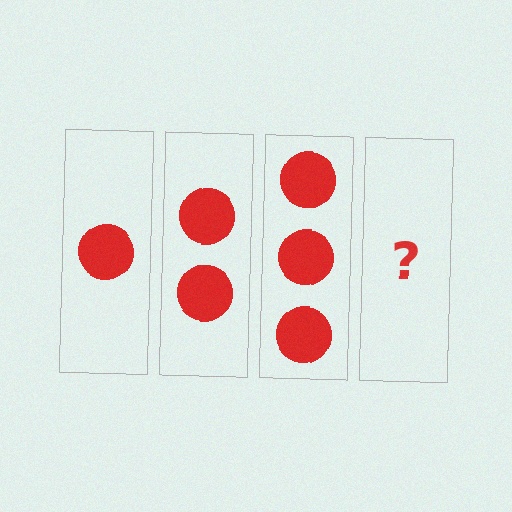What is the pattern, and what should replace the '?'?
The pattern is that each step adds one more circle. The '?' should be 4 circles.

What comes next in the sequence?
The next element should be 4 circles.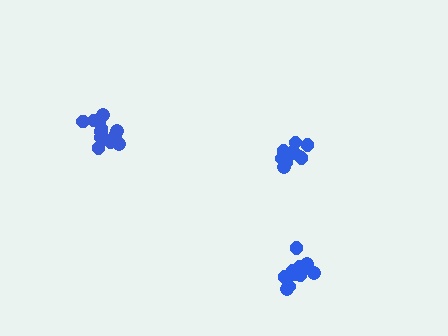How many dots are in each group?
Group 1: 10 dots, Group 2: 15 dots, Group 3: 13 dots (38 total).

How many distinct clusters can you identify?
There are 3 distinct clusters.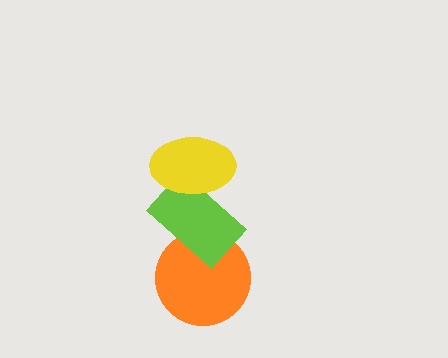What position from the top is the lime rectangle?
The lime rectangle is 2nd from the top.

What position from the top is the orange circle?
The orange circle is 3rd from the top.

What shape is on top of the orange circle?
The lime rectangle is on top of the orange circle.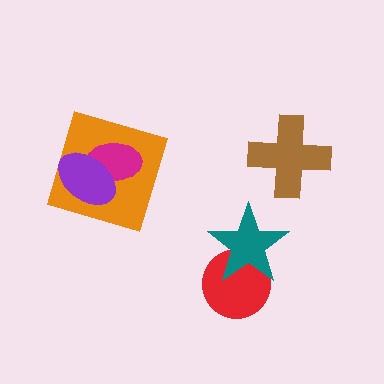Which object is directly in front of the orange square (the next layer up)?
The magenta ellipse is directly in front of the orange square.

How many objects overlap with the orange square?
2 objects overlap with the orange square.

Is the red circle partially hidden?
Yes, it is partially covered by another shape.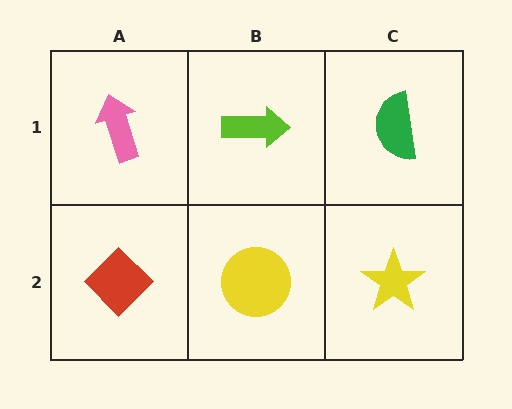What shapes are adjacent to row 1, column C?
A yellow star (row 2, column C), a lime arrow (row 1, column B).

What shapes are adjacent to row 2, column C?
A green semicircle (row 1, column C), a yellow circle (row 2, column B).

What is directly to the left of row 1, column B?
A pink arrow.